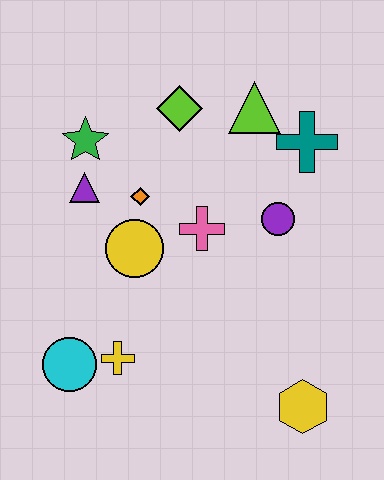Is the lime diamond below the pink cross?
No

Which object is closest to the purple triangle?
The green star is closest to the purple triangle.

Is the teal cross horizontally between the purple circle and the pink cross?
No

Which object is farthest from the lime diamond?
The yellow hexagon is farthest from the lime diamond.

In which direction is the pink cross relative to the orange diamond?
The pink cross is to the right of the orange diamond.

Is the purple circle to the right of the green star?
Yes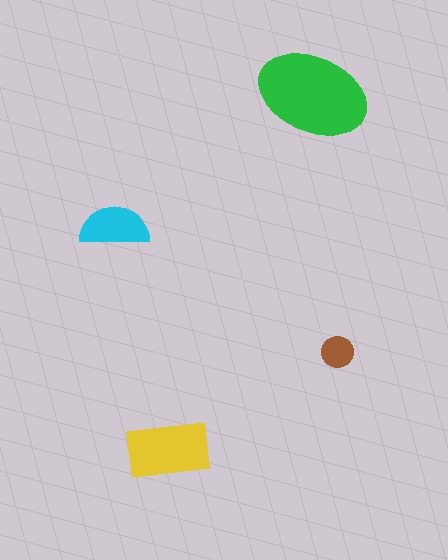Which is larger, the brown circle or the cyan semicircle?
The cyan semicircle.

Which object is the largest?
The green ellipse.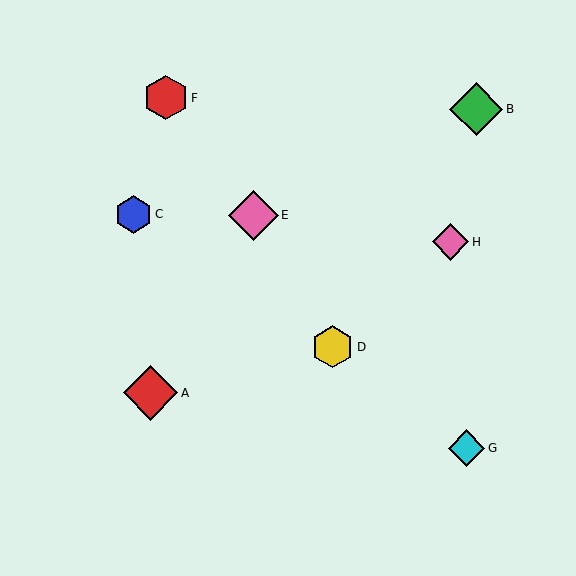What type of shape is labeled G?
Shape G is a cyan diamond.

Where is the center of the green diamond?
The center of the green diamond is at (476, 109).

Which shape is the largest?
The red diamond (labeled A) is the largest.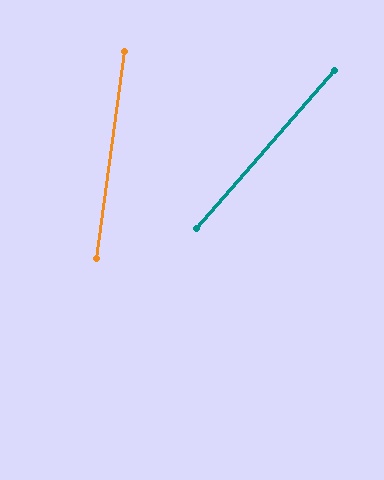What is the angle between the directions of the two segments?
Approximately 33 degrees.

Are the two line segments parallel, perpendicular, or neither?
Neither parallel nor perpendicular — they differ by about 33°.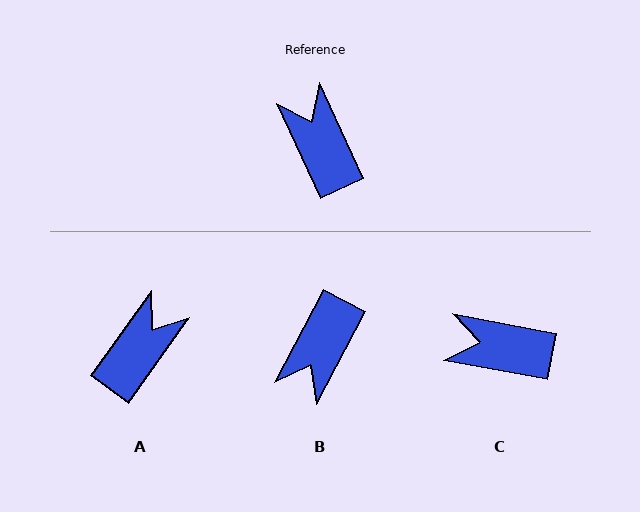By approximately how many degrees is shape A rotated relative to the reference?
Approximately 61 degrees clockwise.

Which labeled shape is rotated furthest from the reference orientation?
B, about 127 degrees away.